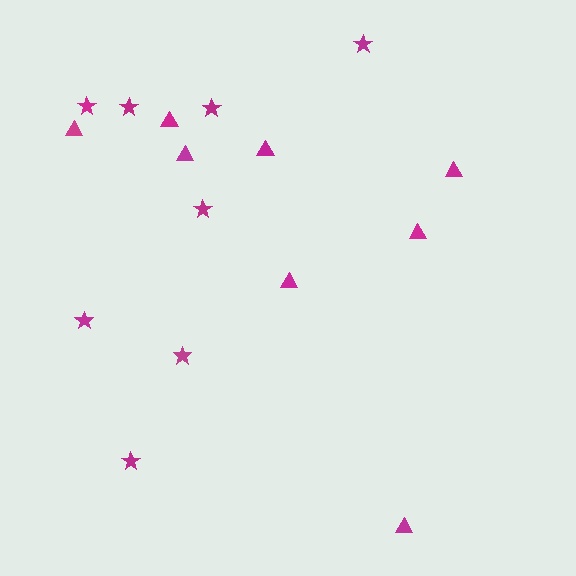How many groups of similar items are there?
There are 2 groups: one group of stars (8) and one group of triangles (8).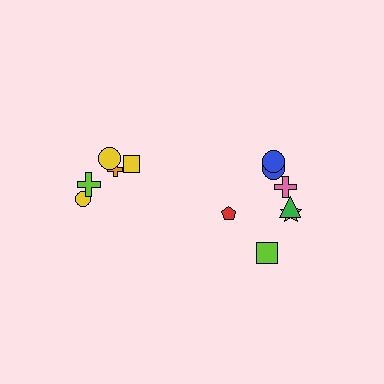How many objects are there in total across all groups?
There are 12 objects.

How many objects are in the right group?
There are 7 objects.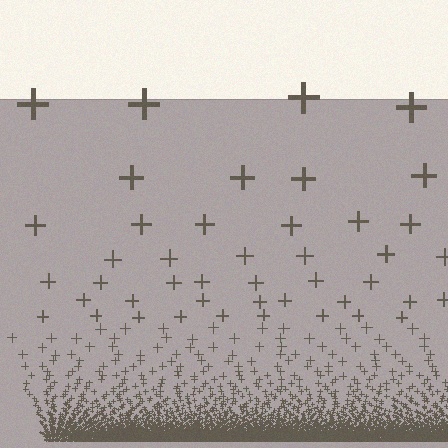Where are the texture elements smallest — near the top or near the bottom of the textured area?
Near the bottom.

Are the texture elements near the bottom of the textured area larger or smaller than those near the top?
Smaller. The gradient is inverted — elements near the bottom are smaller and denser.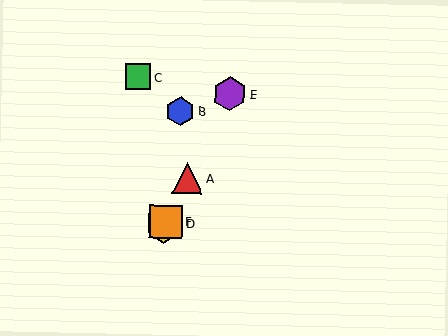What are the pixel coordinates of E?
Object E is at (230, 94).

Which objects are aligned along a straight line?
Objects A, D, E, F are aligned along a straight line.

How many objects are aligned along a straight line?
4 objects (A, D, E, F) are aligned along a straight line.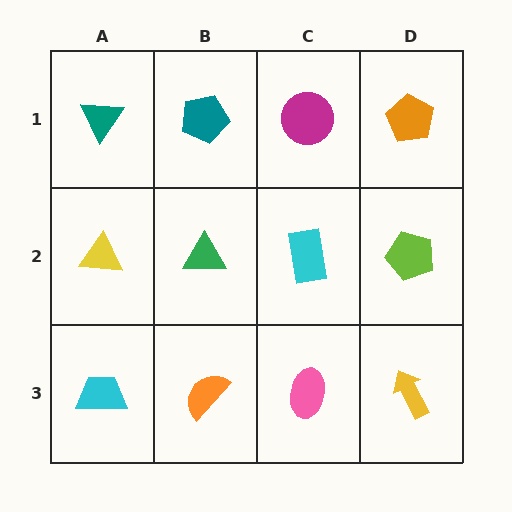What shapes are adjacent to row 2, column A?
A teal triangle (row 1, column A), a cyan trapezoid (row 3, column A), a green triangle (row 2, column B).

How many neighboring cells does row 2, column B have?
4.